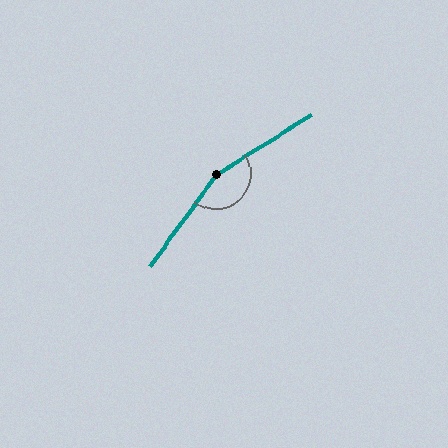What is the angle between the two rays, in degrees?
Approximately 158 degrees.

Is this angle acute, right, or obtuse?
It is obtuse.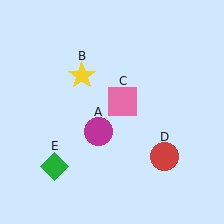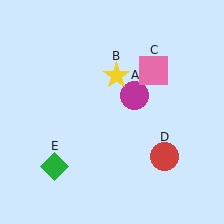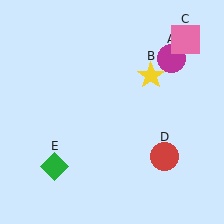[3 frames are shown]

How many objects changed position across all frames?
3 objects changed position: magenta circle (object A), yellow star (object B), pink square (object C).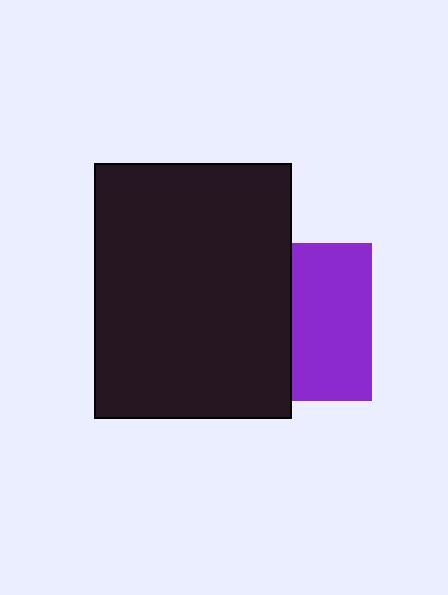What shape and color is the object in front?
The object in front is a black rectangle.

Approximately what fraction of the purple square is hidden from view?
Roughly 49% of the purple square is hidden behind the black rectangle.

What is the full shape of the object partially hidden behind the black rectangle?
The partially hidden object is a purple square.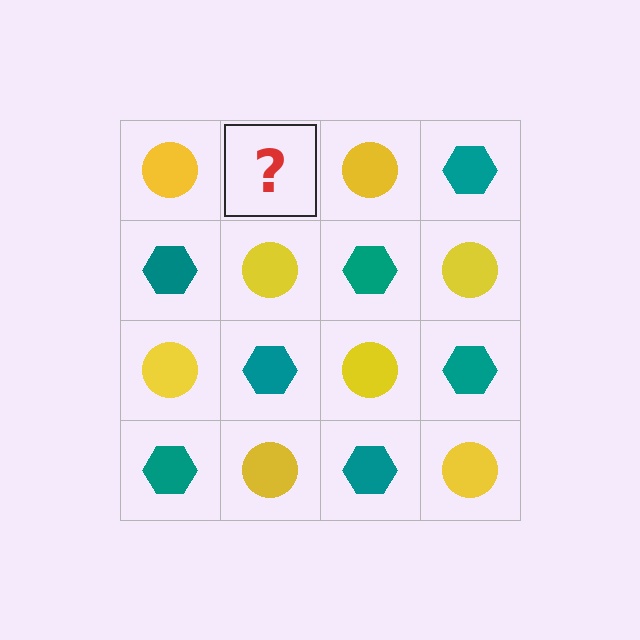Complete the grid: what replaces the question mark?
The question mark should be replaced with a teal hexagon.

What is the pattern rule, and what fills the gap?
The rule is that it alternates yellow circle and teal hexagon in a checkerboard pattern. The gap should be filled with a teal hexagon.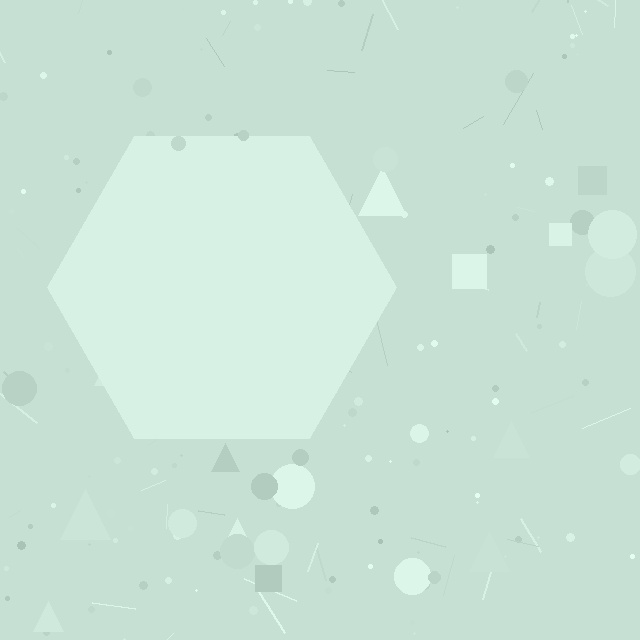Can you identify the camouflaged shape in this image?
The camouflaged shape is a hexagon.